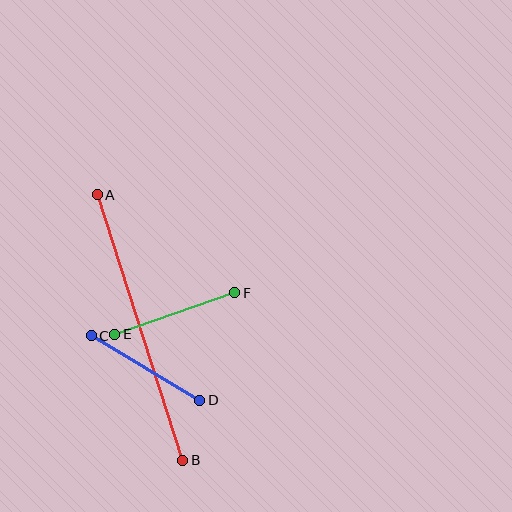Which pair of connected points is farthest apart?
Points A and B are farthest apart.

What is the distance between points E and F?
The distance is approximately 127 pixels.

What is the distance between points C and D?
The distance is approximately 126 pixels.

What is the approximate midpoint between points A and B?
The midpoint is at approximately (140, 328) pixels.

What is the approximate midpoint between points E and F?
The midpoint is at approximately (175, 314) pixels.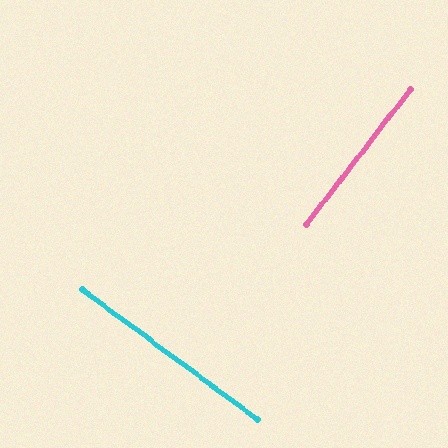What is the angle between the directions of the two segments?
Approximately 89 degrees.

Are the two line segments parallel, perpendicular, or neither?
Perpendicular — they meet at approximately 89°.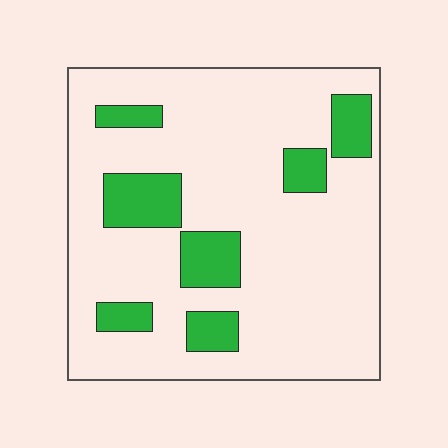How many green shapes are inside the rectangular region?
7.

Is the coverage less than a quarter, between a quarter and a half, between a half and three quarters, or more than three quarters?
Less than a quarter.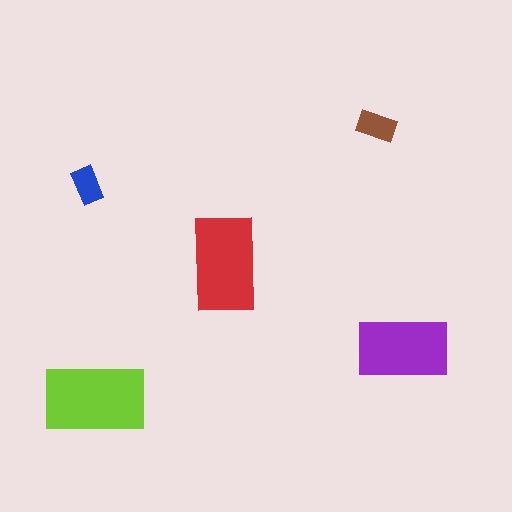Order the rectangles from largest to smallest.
the lime one, the red one, the purple one, the brown one, the blue one.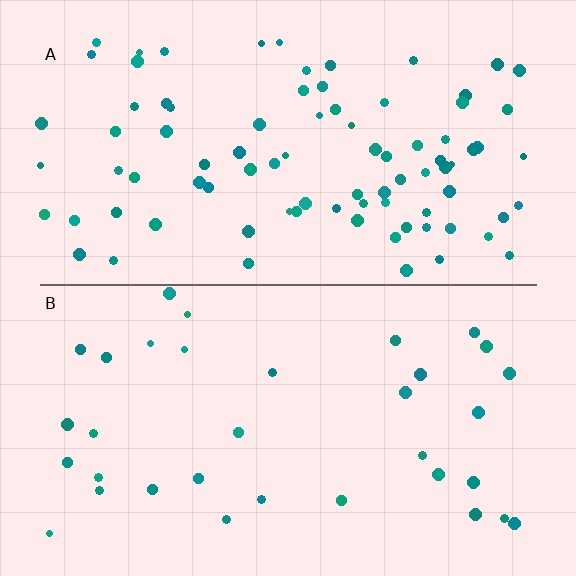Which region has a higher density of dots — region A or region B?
A (the top).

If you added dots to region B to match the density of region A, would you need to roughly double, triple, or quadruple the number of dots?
Approximately triple.